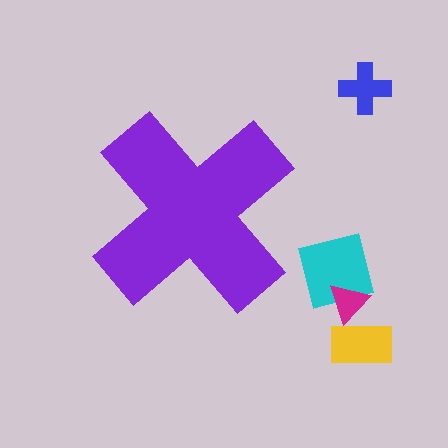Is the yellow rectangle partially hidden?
No, the yellow rectangle is fully visible.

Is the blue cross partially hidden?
No, the blue cross is fully visible.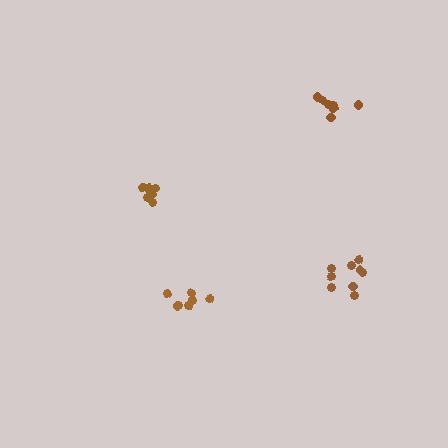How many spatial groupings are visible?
There are 4 spatial groupings.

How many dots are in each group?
Group 1: 7 dots, Group 2: 9 dots, Group 3: 7 dots, Group 4: 7 dots (30 total).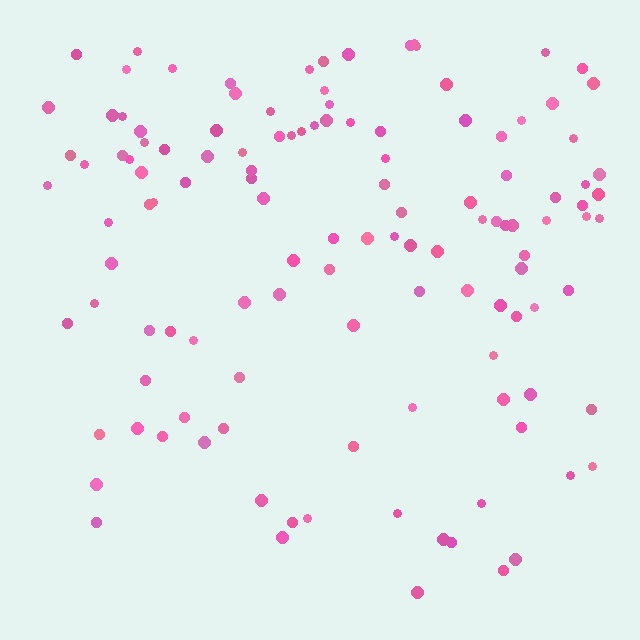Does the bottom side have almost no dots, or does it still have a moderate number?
Still a moderate number, just noticeably fewer than the top.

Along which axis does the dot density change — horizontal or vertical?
Vertical.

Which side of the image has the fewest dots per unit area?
The bottom.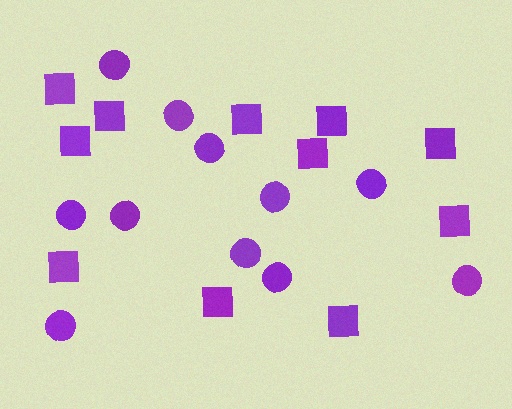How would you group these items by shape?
There are 2 groups: one group of squares (11) and one group of circles (11).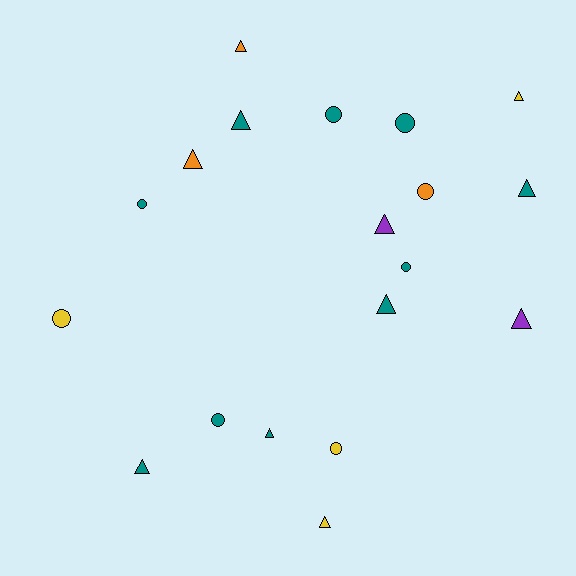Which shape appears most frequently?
Triangle, with 11 objects.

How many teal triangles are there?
There are 5 teal triangles.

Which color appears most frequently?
Teal, with 10 objects.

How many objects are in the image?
There are 19 objects.